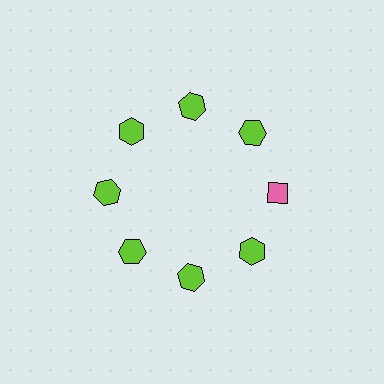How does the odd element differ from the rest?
It differs in both color (pink instead of lime) and shape (diamond instead of hexagon).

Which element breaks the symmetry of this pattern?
The pink diamond at roughly the 3 o'clock position breaks the symmetry. All other shapes are lime hexagons.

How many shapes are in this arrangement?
There are 8 shapes arranged in a ring pattern.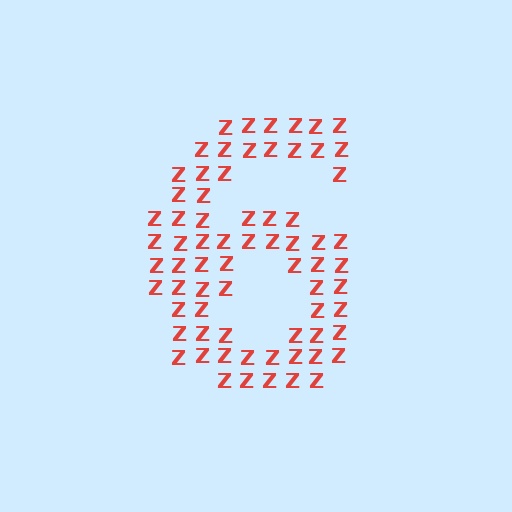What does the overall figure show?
The overall figure shows the digit 6.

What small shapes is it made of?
It is made of small letter Z's.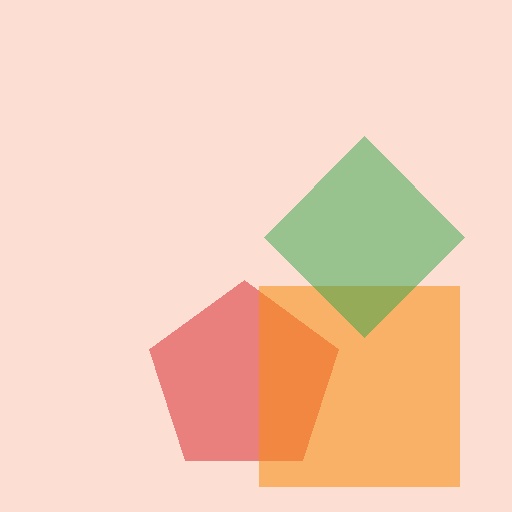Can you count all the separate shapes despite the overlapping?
Yes, there are 3 separate shapes.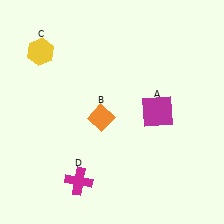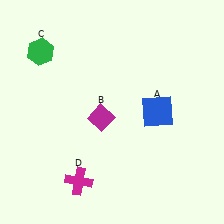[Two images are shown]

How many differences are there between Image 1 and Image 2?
There are 3 differences between the two images.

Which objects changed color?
A changed from magenta to blue. B changed from orange to magenta. C changed from yellow to green.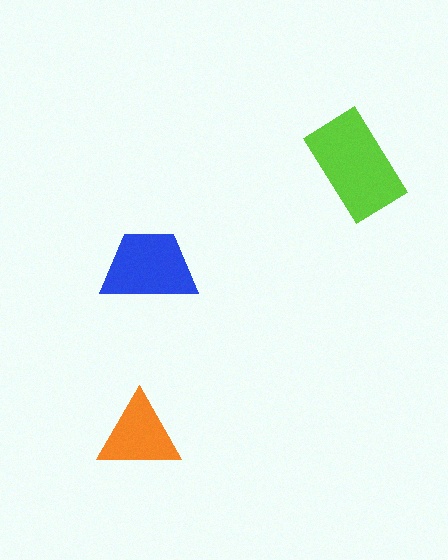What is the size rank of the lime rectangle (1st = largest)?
1st.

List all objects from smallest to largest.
The orange triangle, the blue trapezoid, the lime rectangle.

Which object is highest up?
The lime rectangle is topmost.